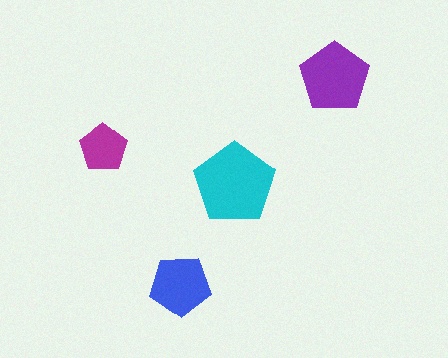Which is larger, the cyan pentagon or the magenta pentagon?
The cyan one.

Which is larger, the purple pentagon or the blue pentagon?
The purple one.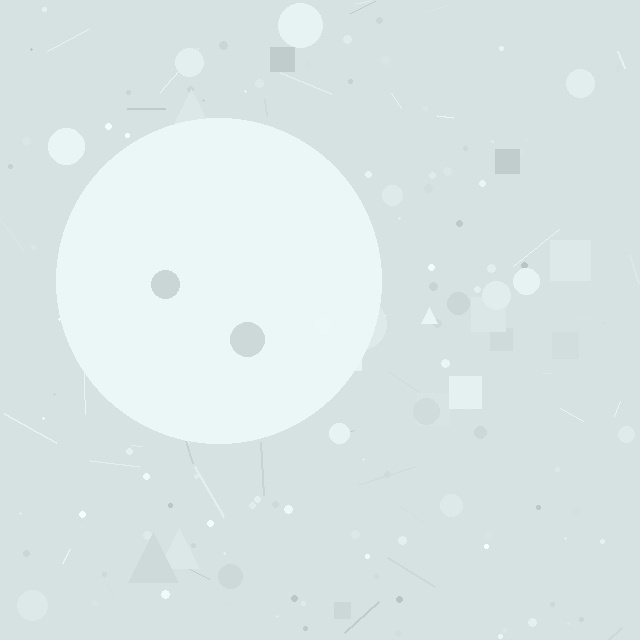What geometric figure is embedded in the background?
A circle is embedded in the background.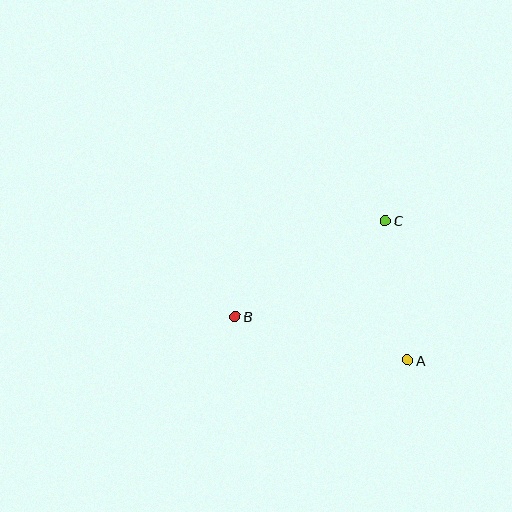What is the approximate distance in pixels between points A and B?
The distance between A and B is approximately 178 pixels.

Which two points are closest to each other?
Points A and C are closest to each other.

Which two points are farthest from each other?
Points B and C are farthest from each other.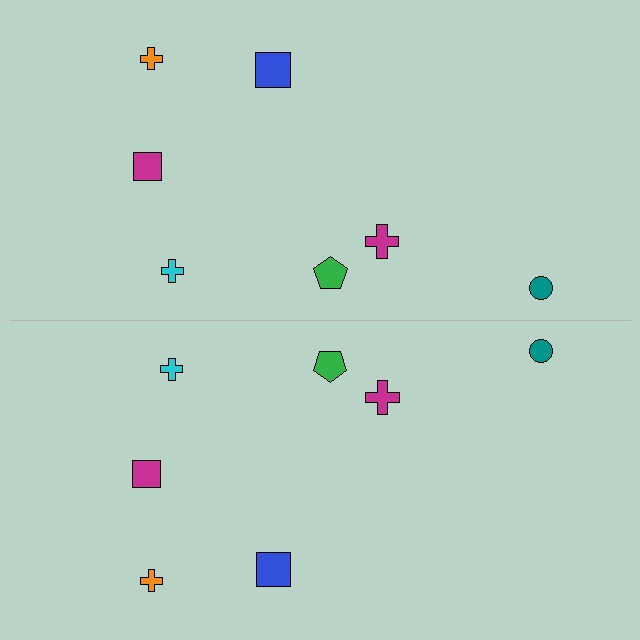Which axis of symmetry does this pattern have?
The pattern has a horizontal axis of symmetry running through the center of the image.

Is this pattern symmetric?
Yes, this pattern has bilateral (reflection) symmetry.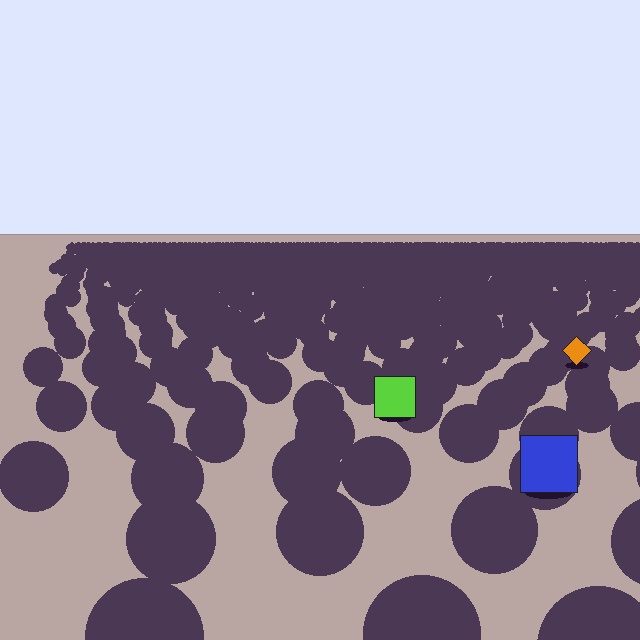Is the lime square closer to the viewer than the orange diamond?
Yes. The lime square is closer — you can tell from the texture gradient: the ground texture is coarser near it.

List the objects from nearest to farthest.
From nearest to farthest: the blue square, the lime square, the orange diamond.